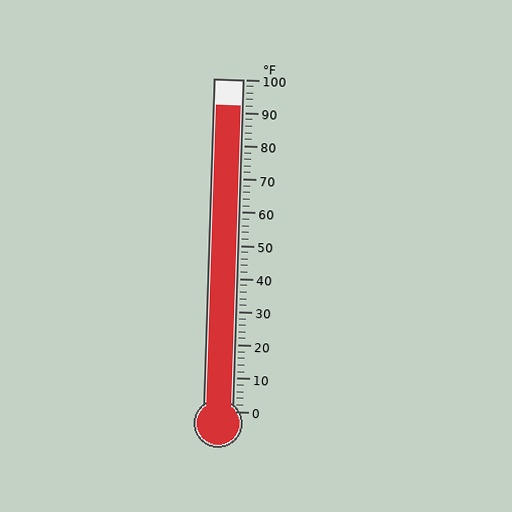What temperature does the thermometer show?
The thermometer shows approximately 92°F.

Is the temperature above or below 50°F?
The temperature is above 50°F.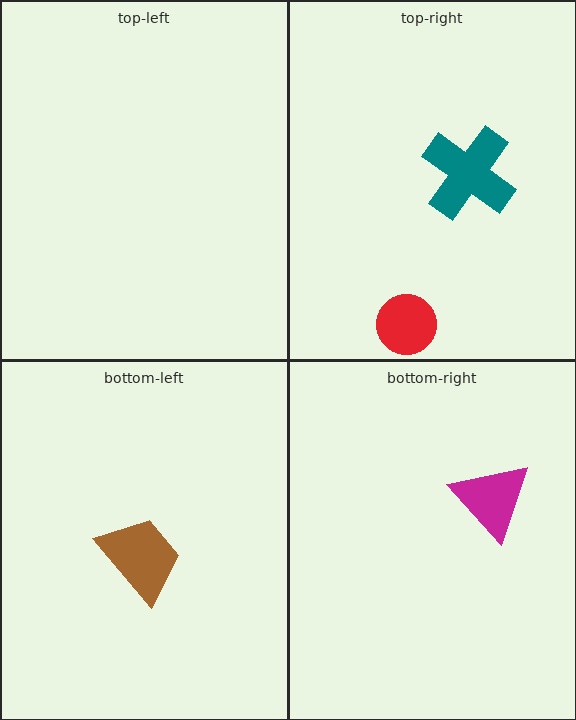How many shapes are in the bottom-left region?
1.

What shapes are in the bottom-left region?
The brown trapezoid.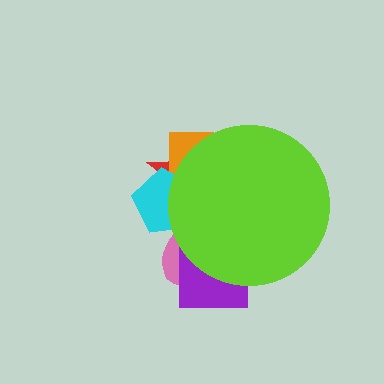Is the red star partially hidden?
Yes, the red star is partially hidden behind the lime circle.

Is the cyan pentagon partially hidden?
Yes, the cyan pentagon is partially hidden behind the lime circle.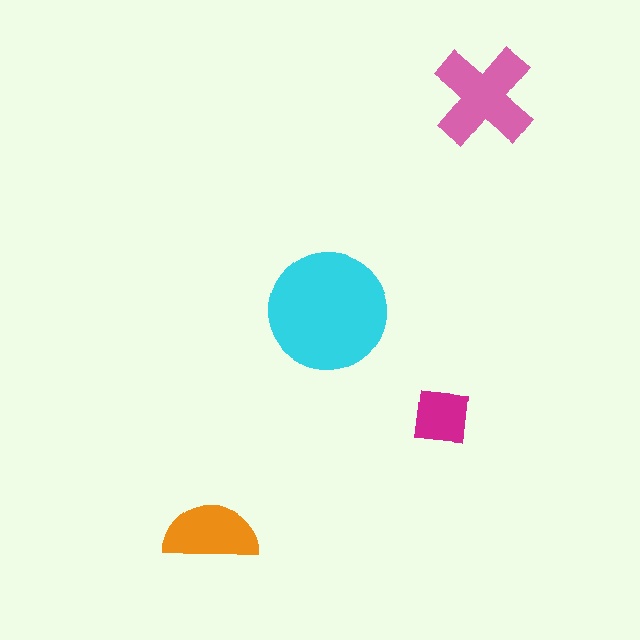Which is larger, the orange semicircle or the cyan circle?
The cyan circle.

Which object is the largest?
The cyan circle.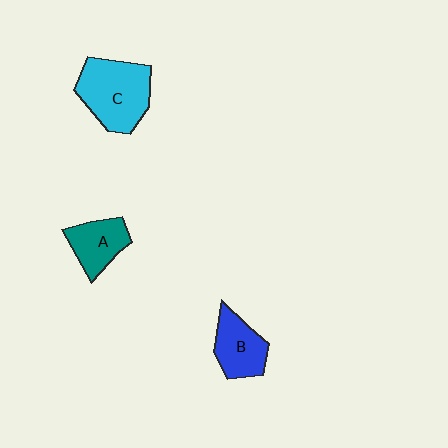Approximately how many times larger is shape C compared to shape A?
Approximately 1.7 times.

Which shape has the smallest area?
Shape A (teal).